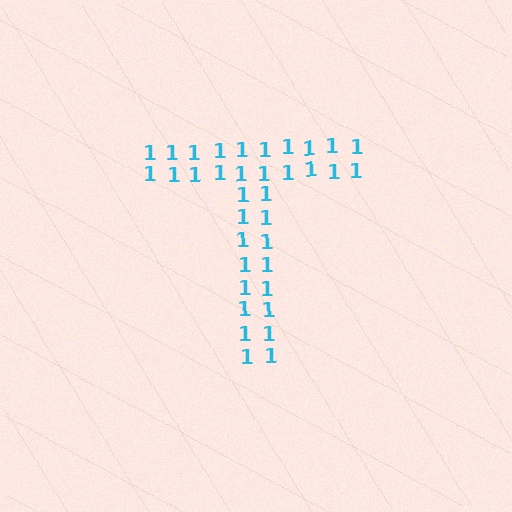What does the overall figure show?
The overall figure shows the letter T.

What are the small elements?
The small elements are digit 1's.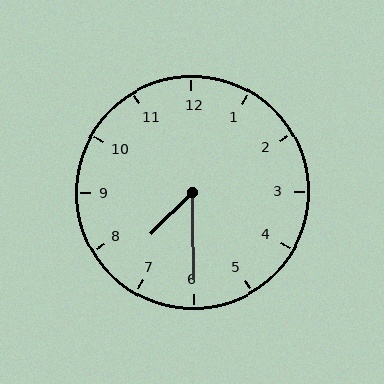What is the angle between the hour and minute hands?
Approximately 45 degrees.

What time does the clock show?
7:30.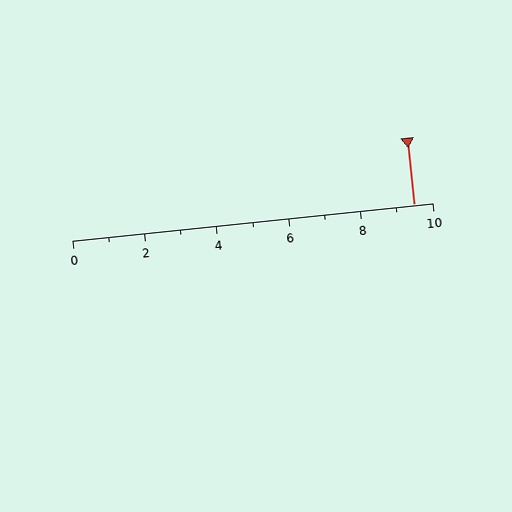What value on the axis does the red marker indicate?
The marker indicates approximately 9.5.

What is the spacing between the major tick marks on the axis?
The major ticks are spaced 2 apart.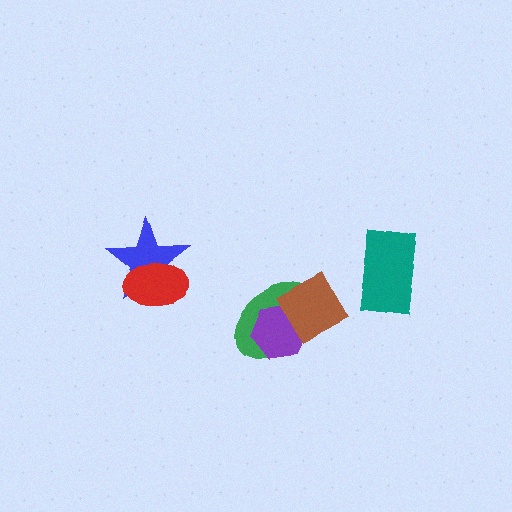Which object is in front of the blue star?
The red ellipse is in front of the blue star.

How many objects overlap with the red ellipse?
1 object overlaps with the red ellipse.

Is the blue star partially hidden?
Yes, it is partially covered by another shape.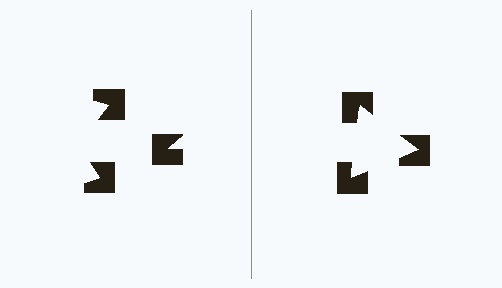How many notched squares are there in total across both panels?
6 — 3 on each side.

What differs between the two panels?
The notched squares are positioned identically on both sides; only the wedge orientations differ. On the right they align to a triangle; on the left they are misaligned.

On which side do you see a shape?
An illusory triangle appears on the right side. On the left side the wedge cuts are rotated, so no coherent shape forms.